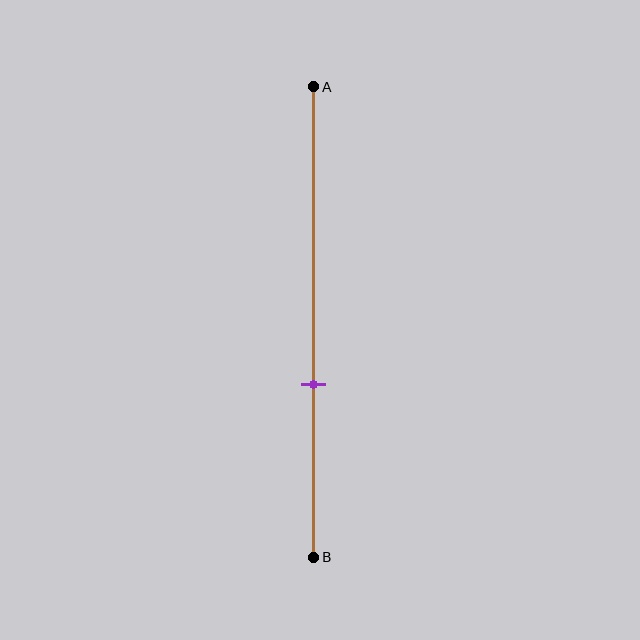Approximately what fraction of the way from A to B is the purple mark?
The purple mark is approximately 65% of the way from A to B.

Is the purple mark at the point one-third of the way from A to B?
No, the mark is at about 65% from A, not at the 33% one-third point.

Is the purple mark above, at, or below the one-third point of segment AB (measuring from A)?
The purple mark is below the one-third point of segment AB.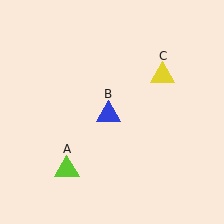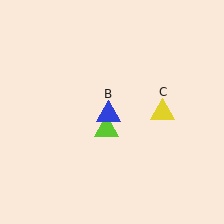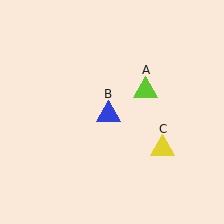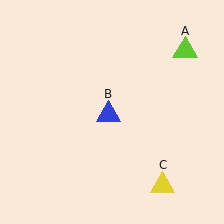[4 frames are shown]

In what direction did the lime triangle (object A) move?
The lime triangle (object A) moved up and to the right.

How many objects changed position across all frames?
2 objects changed position: lime triangle (object A), yellow triangle (object C).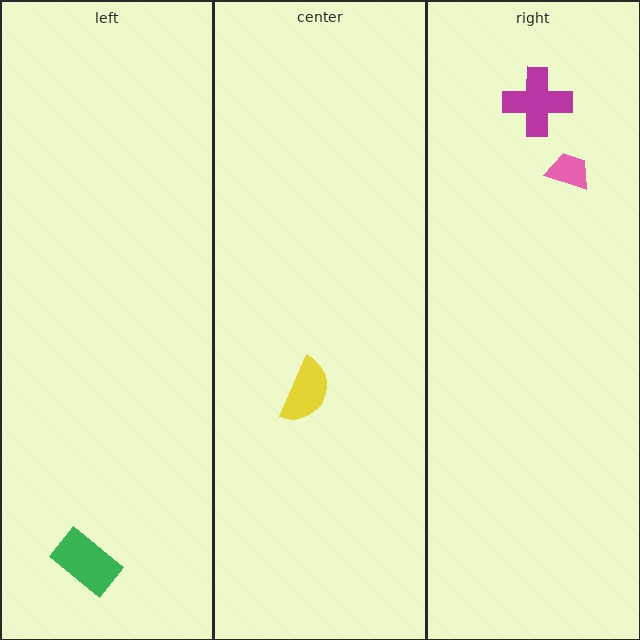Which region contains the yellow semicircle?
The center region.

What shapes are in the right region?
The magenta cross, the pink trapezoid.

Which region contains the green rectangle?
The left region.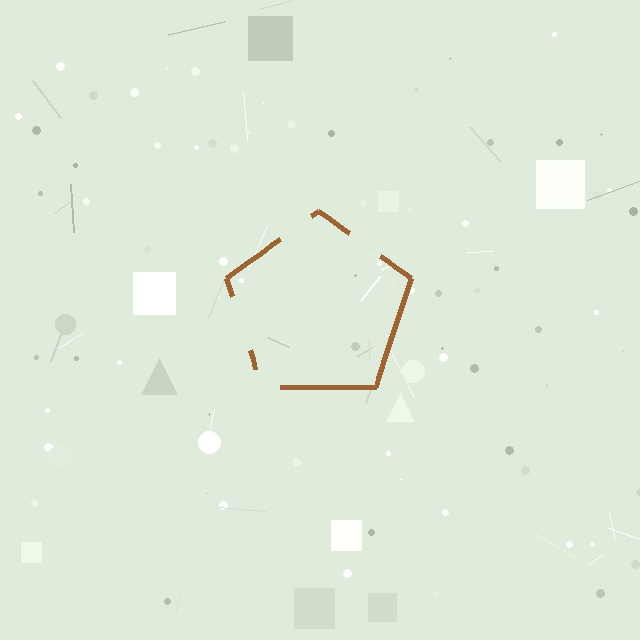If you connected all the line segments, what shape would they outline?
They would outline a pentagon.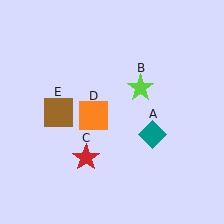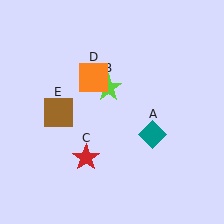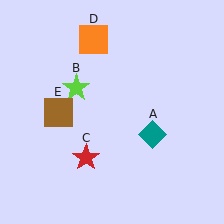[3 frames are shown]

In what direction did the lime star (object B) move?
The lime star (object B) moved left.